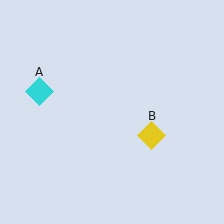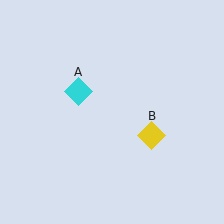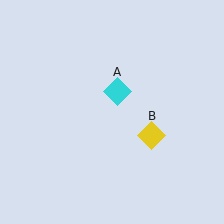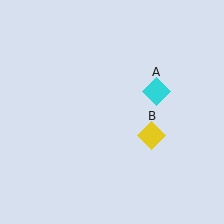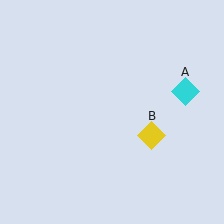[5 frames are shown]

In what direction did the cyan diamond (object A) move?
The cyan diamond (object A) moved right.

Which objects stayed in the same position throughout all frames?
Yellow diamond (object B) remained stationary.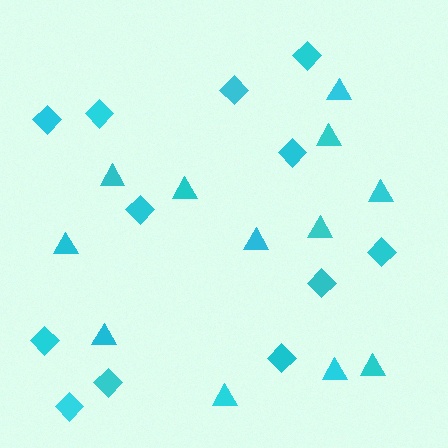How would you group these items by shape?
There are 2 groups: one group of triangles (12) and one group of diamonds (12).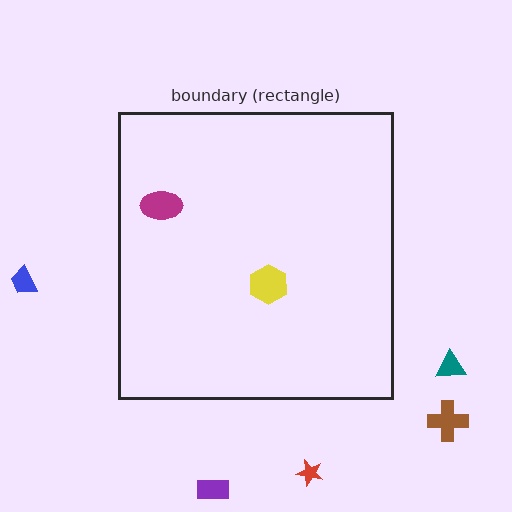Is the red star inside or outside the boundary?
Outside.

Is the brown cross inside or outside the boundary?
Outside.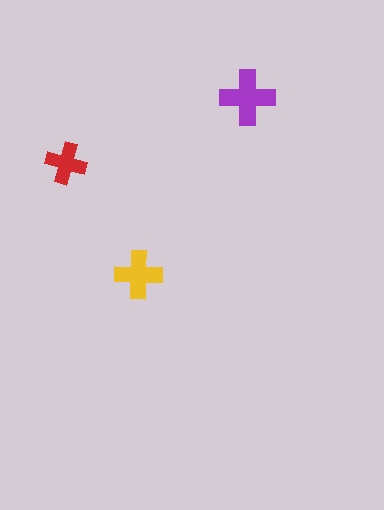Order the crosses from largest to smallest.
the purple one, the yellow one, the red one.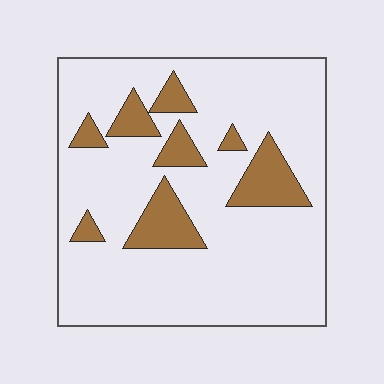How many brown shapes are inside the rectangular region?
8.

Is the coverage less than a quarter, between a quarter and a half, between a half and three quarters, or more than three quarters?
Less than a quarter.